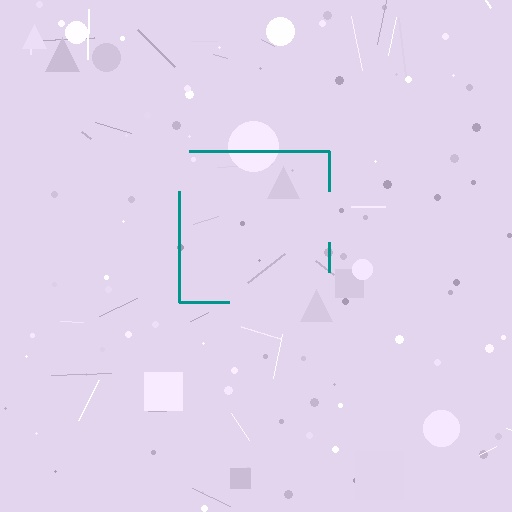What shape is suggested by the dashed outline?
The dashed outline suggests a square.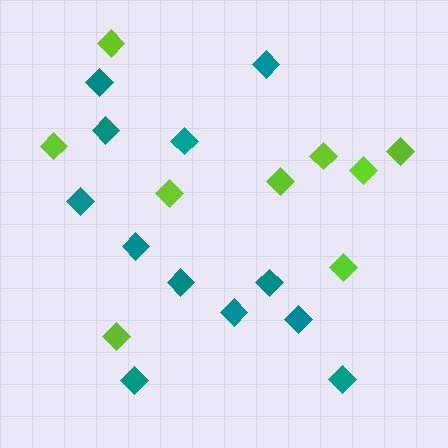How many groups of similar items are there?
There are 2 groups: one group of teal diamonds (12) and one group of lime diamonds (9).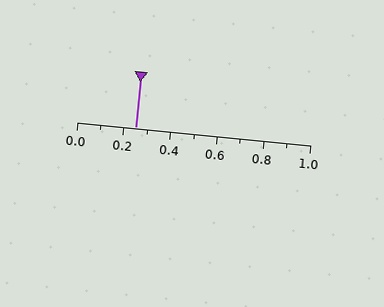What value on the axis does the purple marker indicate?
The marker indicates approximately 0.25.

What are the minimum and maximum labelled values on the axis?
The axis runs from 0.0 to 1.0.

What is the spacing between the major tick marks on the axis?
The major ticks are spaced 0.2 apart.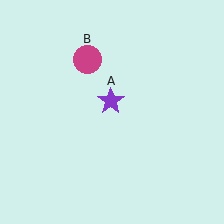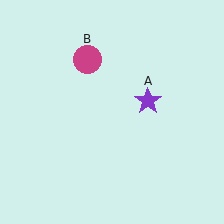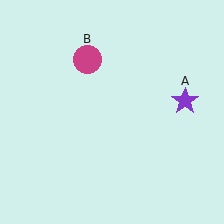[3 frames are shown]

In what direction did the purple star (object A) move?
The purple star (object A) moved right.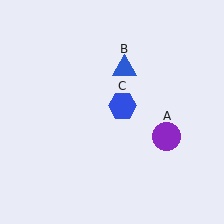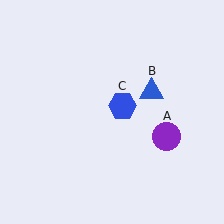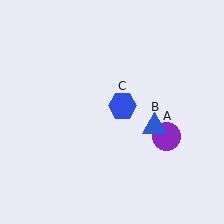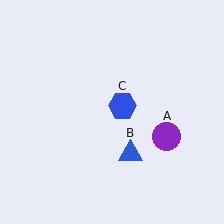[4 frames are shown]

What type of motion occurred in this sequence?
The blue triangle (object B) rotated clockwise around the center of the scene.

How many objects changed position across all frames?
1 object changed position: blue triangle (object B).